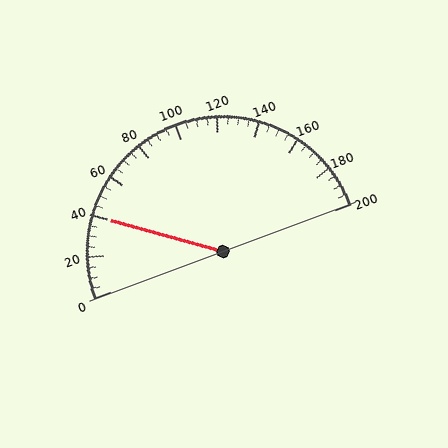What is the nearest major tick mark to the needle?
The nearest major tick mark is 40.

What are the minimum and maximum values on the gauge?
The gauge ranges from 0 to 200.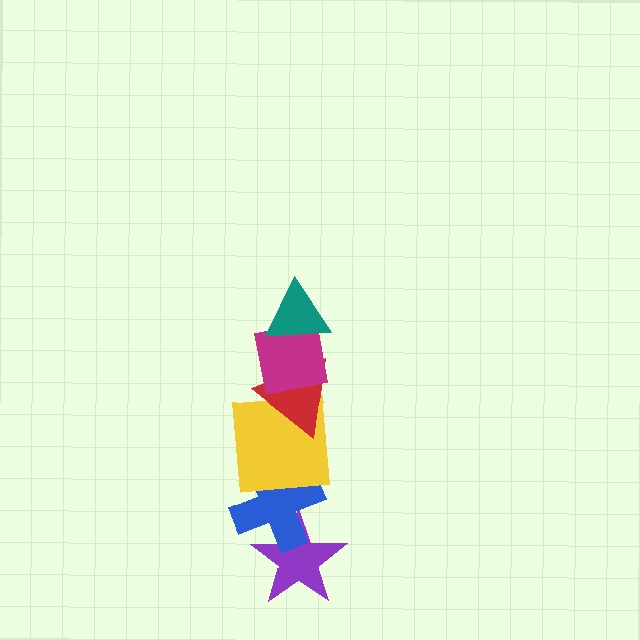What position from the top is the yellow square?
The yellow square is 4th from the top.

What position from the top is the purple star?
The purple star is 6th from the top.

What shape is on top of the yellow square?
The red triangle is on top of the yellow square.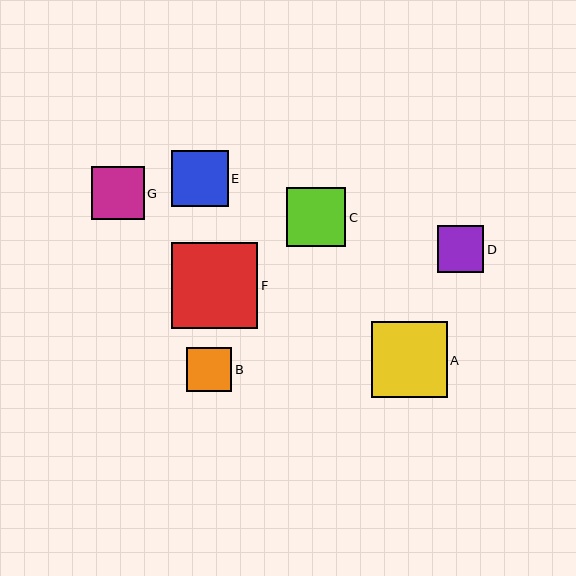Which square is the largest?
Square F is the largest with a size of approximately 86 pixels.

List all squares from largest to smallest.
From largest to smallest: F, A, C, E, G, D, B.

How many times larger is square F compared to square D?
Square F is approximately 1.9 times the size of square D.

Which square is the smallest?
Square B is the smallest with a size of approximately 45 pixels.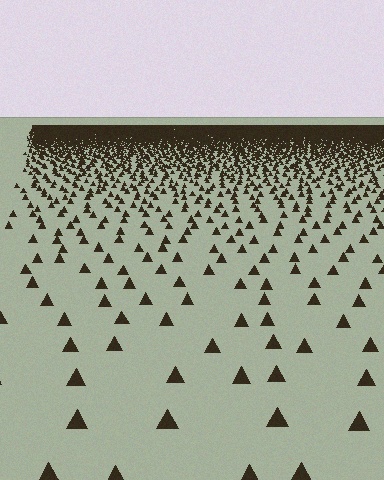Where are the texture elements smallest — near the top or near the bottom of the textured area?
Near the top.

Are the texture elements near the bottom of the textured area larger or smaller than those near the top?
Larger. Near the bottom, elements are closer to the viewer and appear at a bigger on-screen size.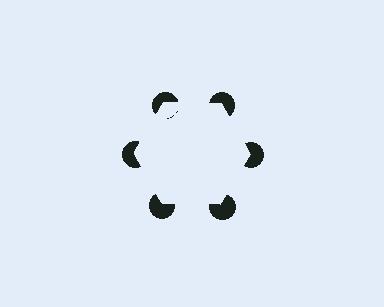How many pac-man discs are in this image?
There are 6 — one at each vertex of the illusory hexagon.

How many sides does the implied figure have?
6 sides.